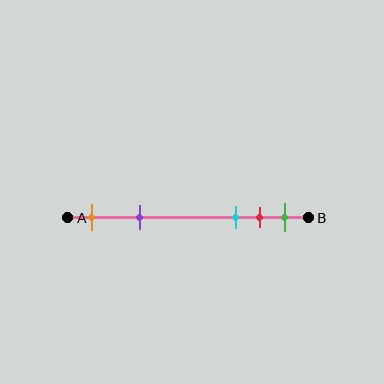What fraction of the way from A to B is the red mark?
The red mark is approximately 80% (0.8) of the way from A to B.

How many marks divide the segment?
There are 5 marks dividing the segment.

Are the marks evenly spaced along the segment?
No, the marks are not evenly spaced.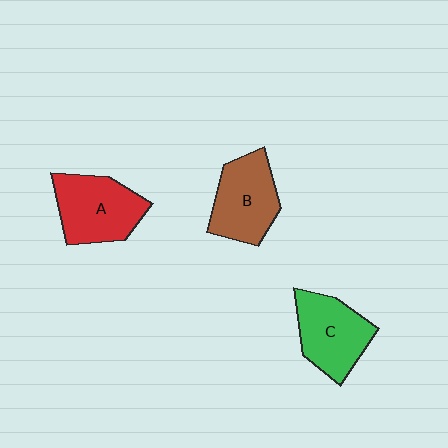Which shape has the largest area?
Shape A (red).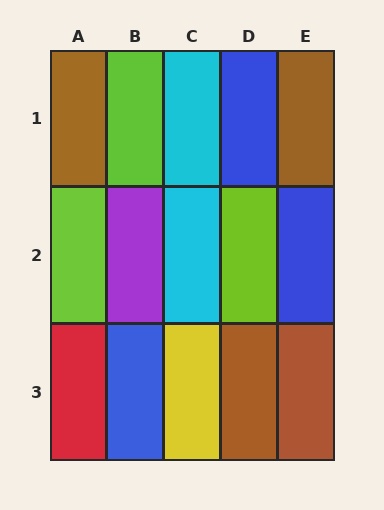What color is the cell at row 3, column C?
Yellow.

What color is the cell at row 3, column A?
Red.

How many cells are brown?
4 cells are brown.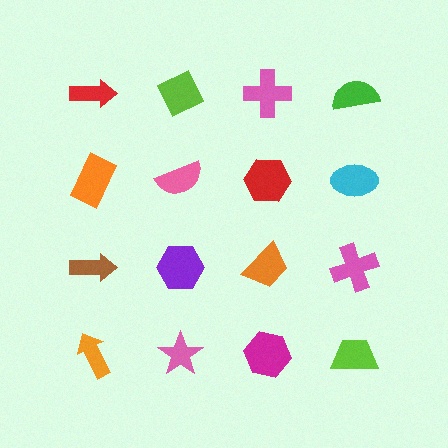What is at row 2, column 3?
A red hexagon.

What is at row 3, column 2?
A purple hexagon.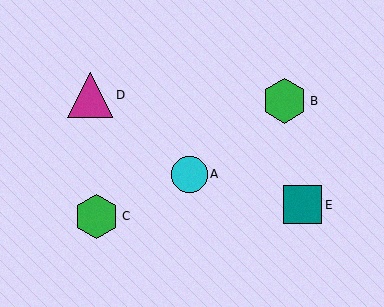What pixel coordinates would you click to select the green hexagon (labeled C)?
Click at (97, 216) to select the green hexagon C.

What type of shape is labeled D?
Shape D is a magenta triangle.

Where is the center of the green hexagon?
The center of the green hexagon is at (97, 216).